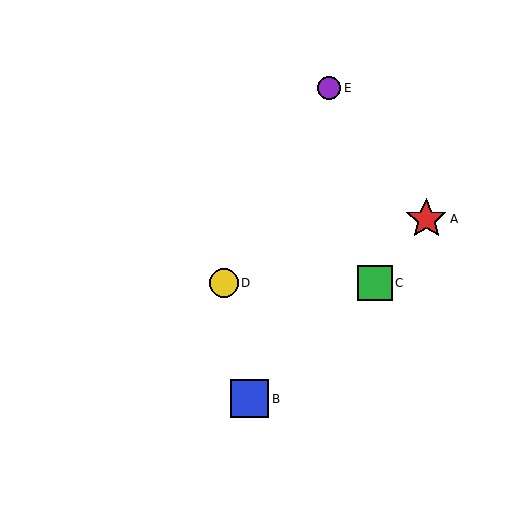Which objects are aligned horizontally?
Objects C, D are aligned horizontally.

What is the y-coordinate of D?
Object D is at y≈283.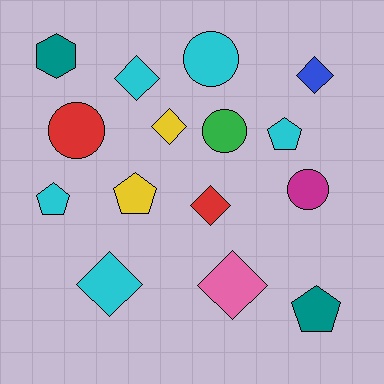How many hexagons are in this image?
There is 1 hexagon.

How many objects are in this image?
There are 15 objects.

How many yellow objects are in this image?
There are 2 yellow objects.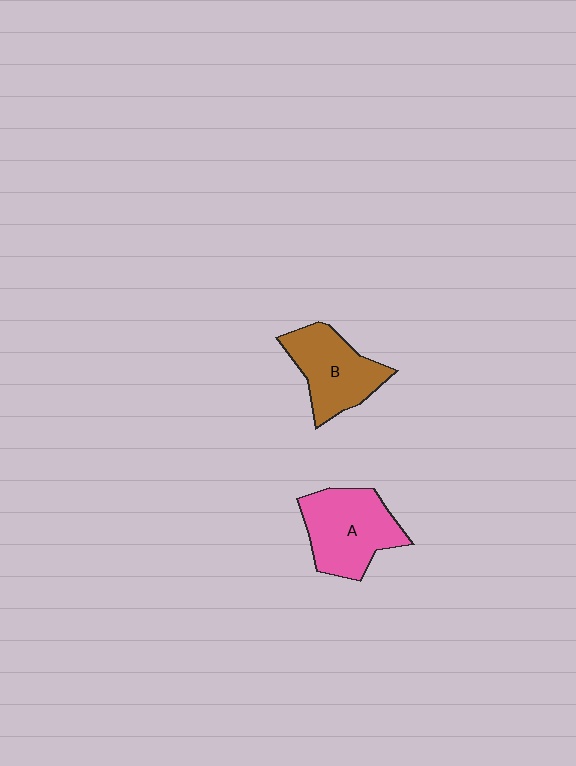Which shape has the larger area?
Shape A (pink).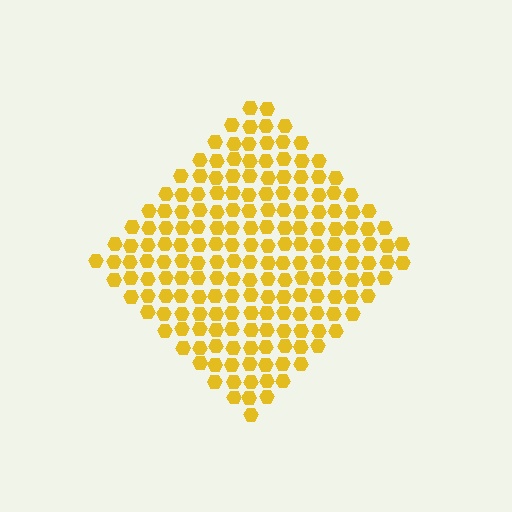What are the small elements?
The small elements are hexagons.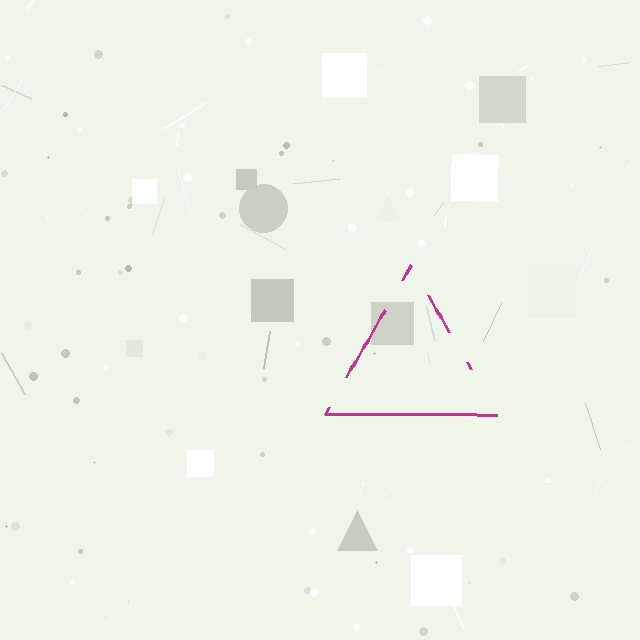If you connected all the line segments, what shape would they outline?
They would outline a triangle.